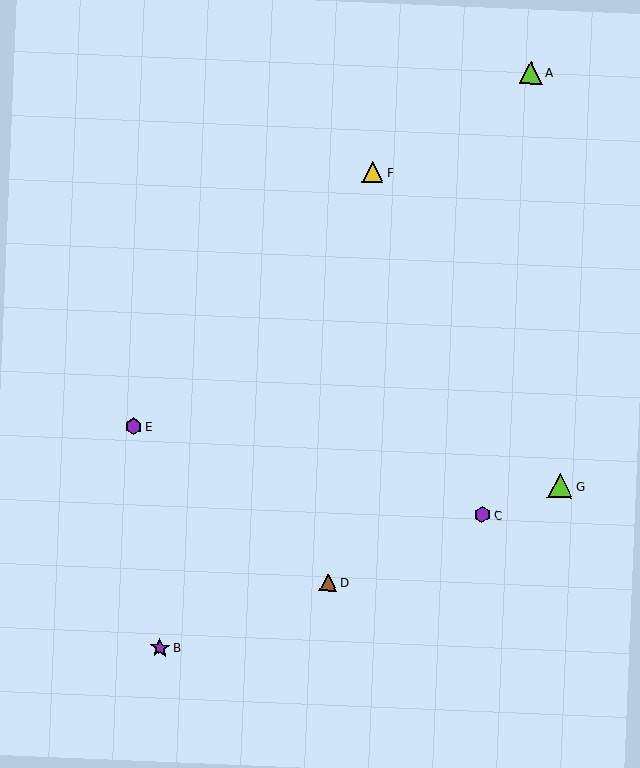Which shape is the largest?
The lime triangle (labeled G) is the largest.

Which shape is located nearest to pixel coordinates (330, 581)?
The brown triangle (labeled D) at (328, 582) is nearest to that location.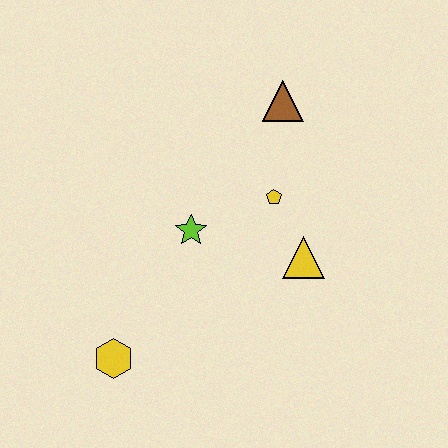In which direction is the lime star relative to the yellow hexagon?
The lime star is above the yellow hexagon.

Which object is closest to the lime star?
The yellow pentagon is closest to the lime star.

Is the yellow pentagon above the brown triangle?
No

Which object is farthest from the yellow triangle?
The yellow hexagon is farthest from the yellow triangle.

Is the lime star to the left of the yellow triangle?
Yes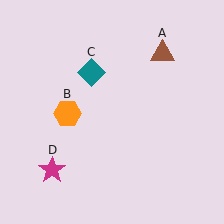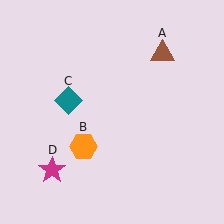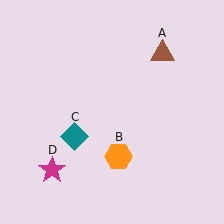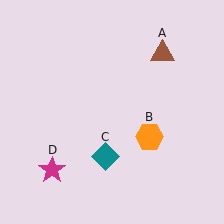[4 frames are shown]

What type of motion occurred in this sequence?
The orange hexagon (object B), teal diamond (object C) rotated counterclockwise around the center of the scene.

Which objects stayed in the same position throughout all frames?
Brown triangle (object A) and magenta star (object D) remained stationary.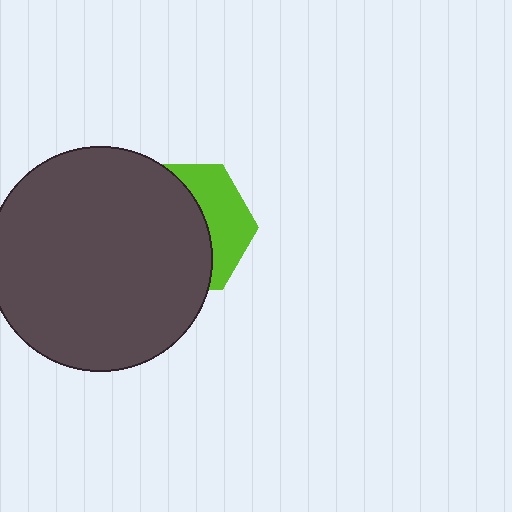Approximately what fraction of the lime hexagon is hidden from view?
Roughly 63% of the lime hexagon is hidden behind the dark gray circle.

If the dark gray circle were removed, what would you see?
You would see the complete lime hexagon.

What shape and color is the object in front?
The object in front is a dark gray circle.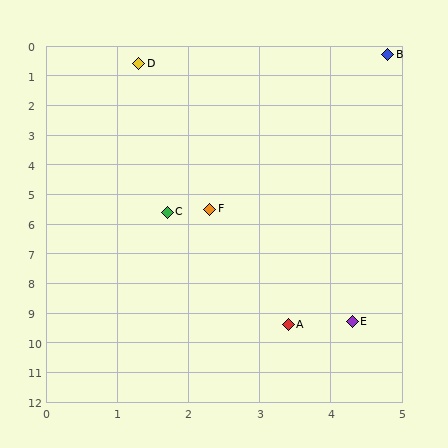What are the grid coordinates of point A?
Point A is at approximately (3.4, 9.4).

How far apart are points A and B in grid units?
Points A and B are about 9.2 grid units apart.